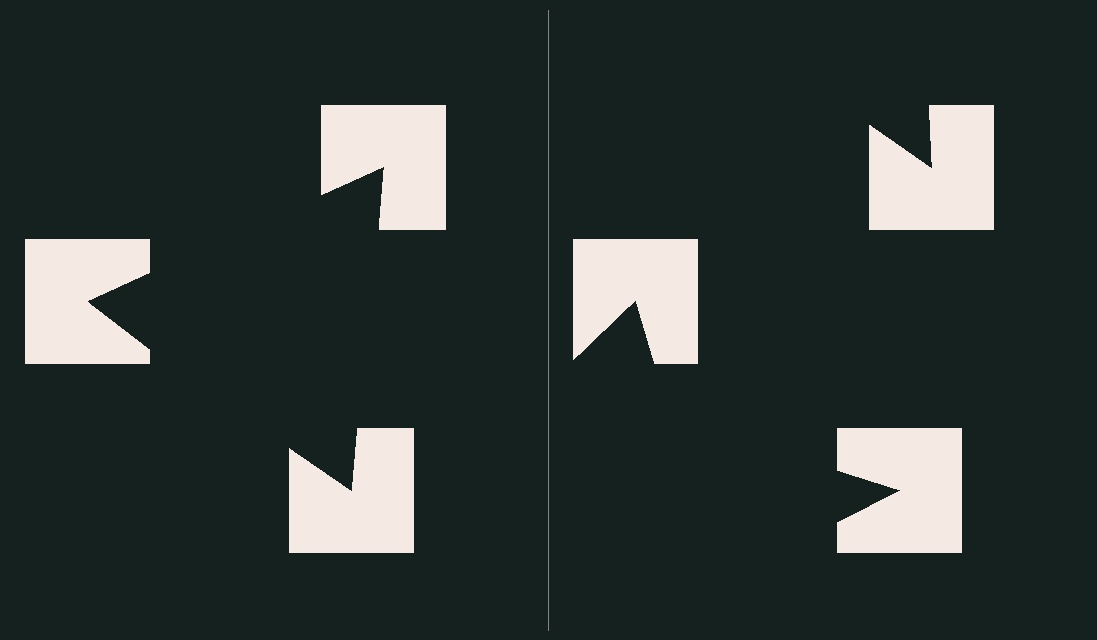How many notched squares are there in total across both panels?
6 — 3 on each side.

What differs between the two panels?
The notched squares are positioned identically on both sides; only the wedge orientations differ. On the left they align to a triangle; on the right they are misaligned.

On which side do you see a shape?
An illusory triangle appears on the left side. On the right side the wedge cuts are rotated, so no coherent shape forms.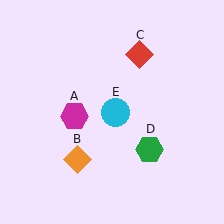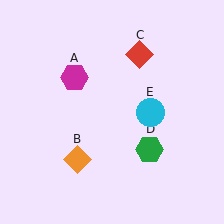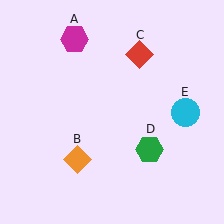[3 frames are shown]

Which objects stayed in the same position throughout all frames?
Orange diamond (object B) and red diamond (object C) and green hexagon (object D) remained stationary.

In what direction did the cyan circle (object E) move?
The cyan circle (object E) moved right.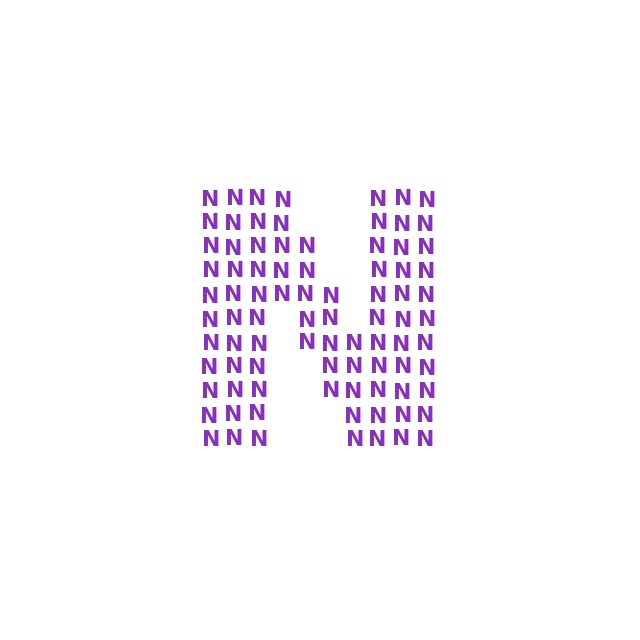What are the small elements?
The small elements are letter N's.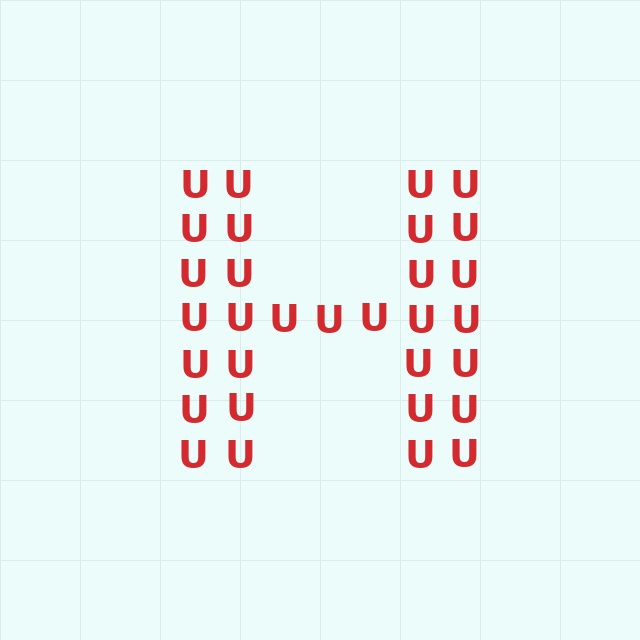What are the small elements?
The small elements are letter U's.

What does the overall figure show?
The overall figure shows the letter H.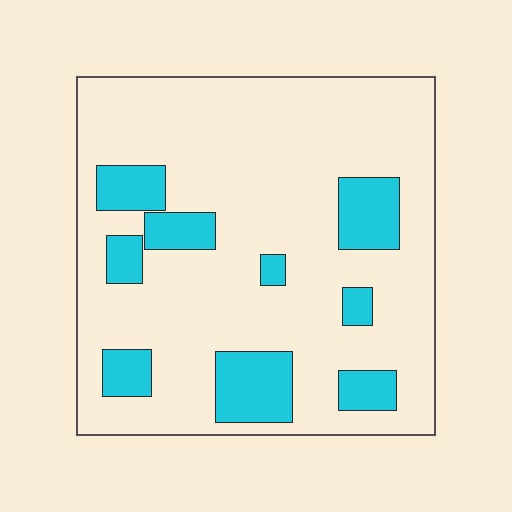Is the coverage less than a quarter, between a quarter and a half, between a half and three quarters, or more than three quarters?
Less than a quarter.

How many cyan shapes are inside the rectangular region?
9.